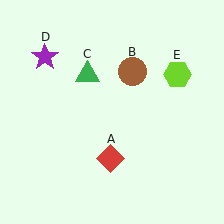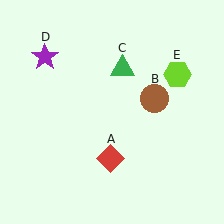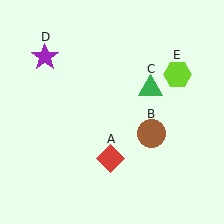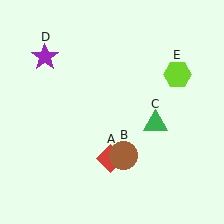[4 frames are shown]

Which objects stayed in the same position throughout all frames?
Red diamond (object A) and purple star (object D) and lime hexagon (object E) remained stationary.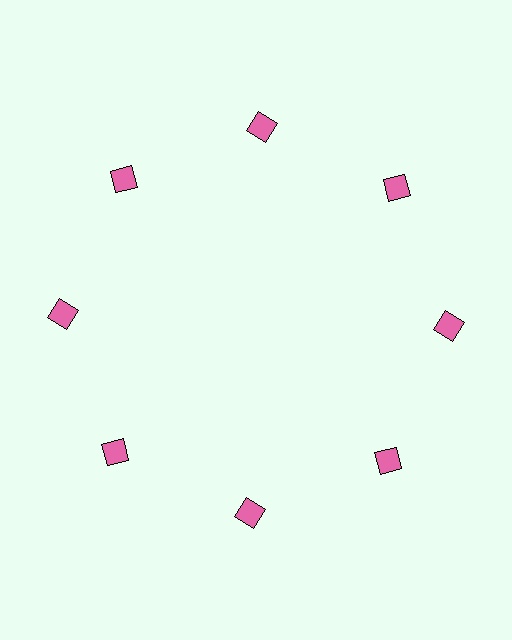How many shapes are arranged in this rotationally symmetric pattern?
There are 8 shapes, arranged in 8 groups of 1.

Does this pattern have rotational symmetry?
Yes, this pattern has 8-fold rotational symmetry. It looks the same after rotating 45 degrees around the center.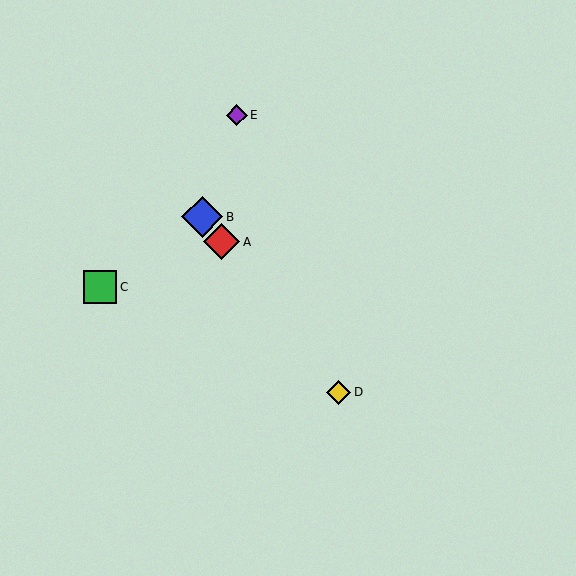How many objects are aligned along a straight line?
3 objects (A, B, D) are aligned along a straight line.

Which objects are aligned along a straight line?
Objects A, B, D are aligned along a straight line.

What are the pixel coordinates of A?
Object A is at (222, 242).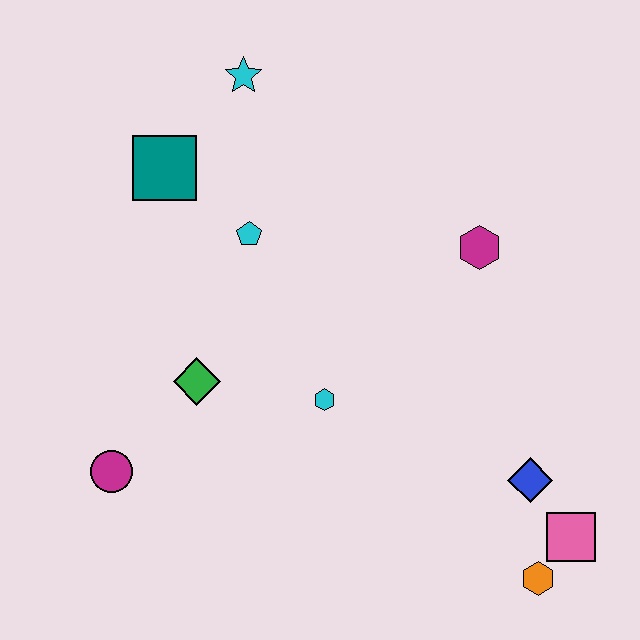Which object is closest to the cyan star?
The teal square is closest to the cyan star.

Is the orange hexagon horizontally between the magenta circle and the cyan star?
No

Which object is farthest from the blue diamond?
The cyan star is farthest from the blue diamond.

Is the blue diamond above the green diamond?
No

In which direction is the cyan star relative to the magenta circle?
The cyan star is above the magenta circle.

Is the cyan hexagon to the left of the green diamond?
No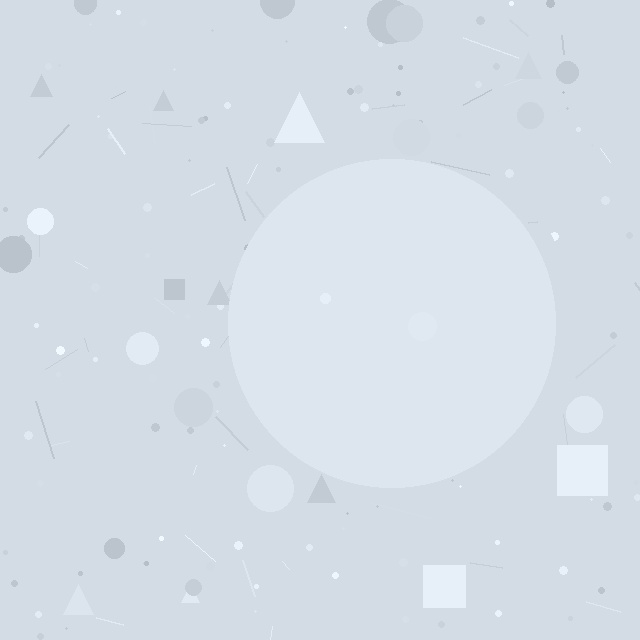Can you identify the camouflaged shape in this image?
The camouflaged shape is a circle.